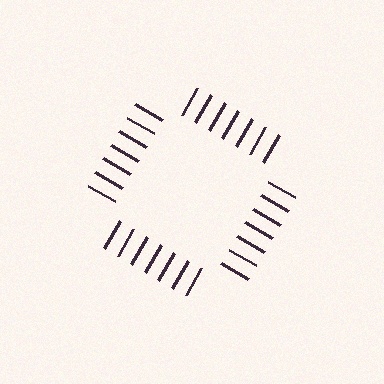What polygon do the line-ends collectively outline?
An illusory square — the line segments terminate on its edges but no continuous stroke is drawn.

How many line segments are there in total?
28 — 7 along each of the 4 edges.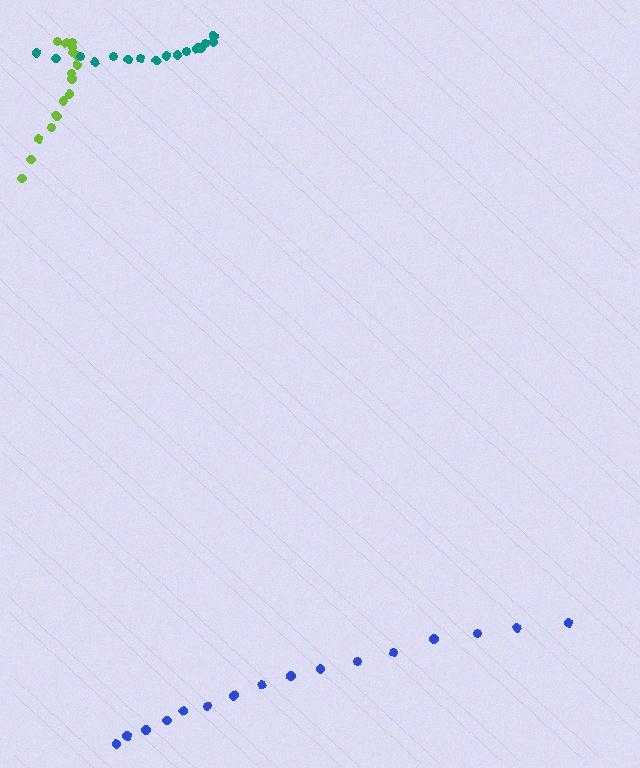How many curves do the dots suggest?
There are 3 distinct paths.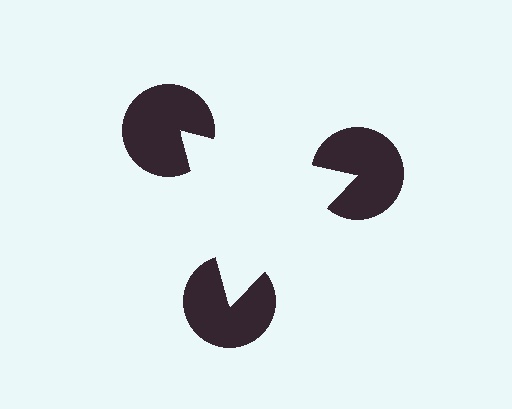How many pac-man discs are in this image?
There are 3 — one at each vertex of the illusory triangle.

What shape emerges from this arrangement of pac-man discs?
An illusory triangle — its edges are inferred from the aligned wedge cuts in the pac-man discs, not physically drawn.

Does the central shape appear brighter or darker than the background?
It typically appears slightly brighter than the background, even though no actual brightness change is drawn.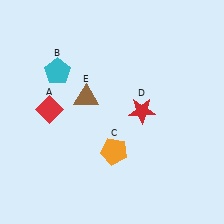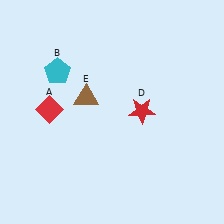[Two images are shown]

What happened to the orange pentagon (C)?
The orange pentagon (C) was removed in Image 2. It was in the bottom-right area of Image 1.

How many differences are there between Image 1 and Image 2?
There is 1 difference between the two images.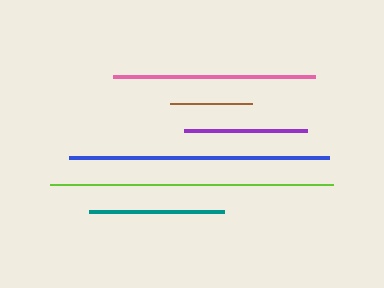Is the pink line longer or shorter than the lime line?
The lime line is longer than the pink line.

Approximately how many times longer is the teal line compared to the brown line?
The teal line is approximately 1.7 times the length of the brown line.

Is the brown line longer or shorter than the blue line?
The blue line is longer than the brown line.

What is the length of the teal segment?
The teal segment is approximately 135 pixels long.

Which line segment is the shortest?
The brown line is the shortest at approximately 81 pixels.